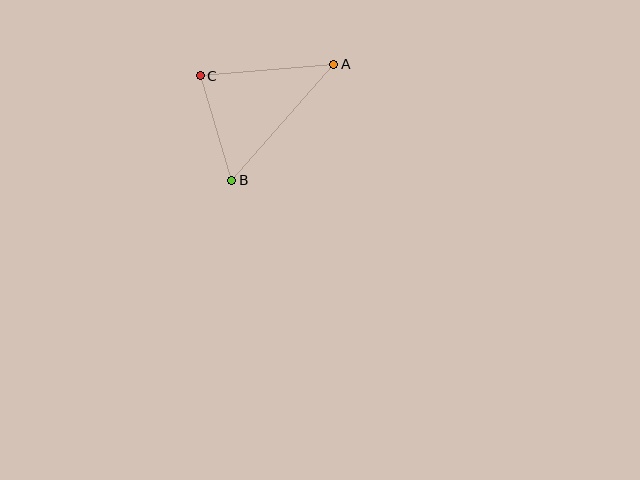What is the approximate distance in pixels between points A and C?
The distance between A and C is approximately 134 pixels.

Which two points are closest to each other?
Points B and C are closest to each other.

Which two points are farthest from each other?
Points A and B are farthest from each other.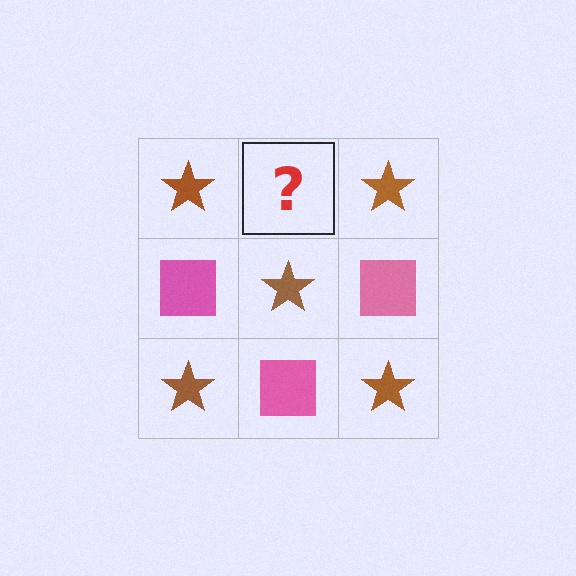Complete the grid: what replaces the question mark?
The question mark should be replaced with a pink square.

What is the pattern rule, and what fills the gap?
The rule is that it alternates brown star and pink square in a checkerboard pattern. The gap should be filled with a pink square.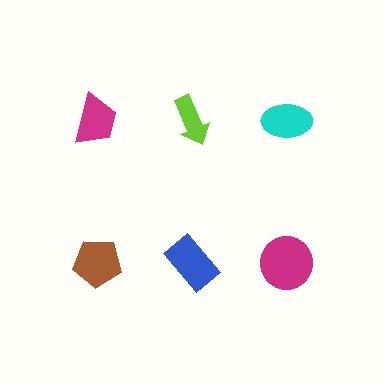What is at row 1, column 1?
A magenta trapezoid.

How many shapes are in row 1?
3 shapes.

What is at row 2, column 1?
A brown pentagon.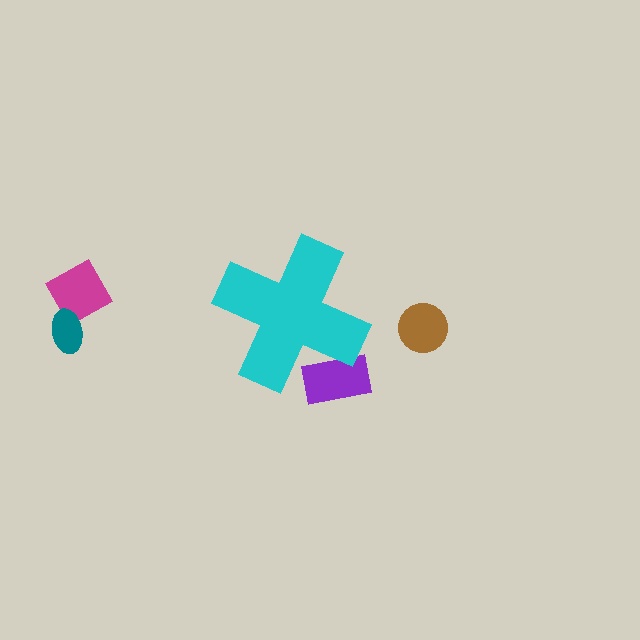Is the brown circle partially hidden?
No, the brown circle is fully visible.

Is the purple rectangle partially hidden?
Yes, the purple rectangle is partially hidden behind the cyan cross.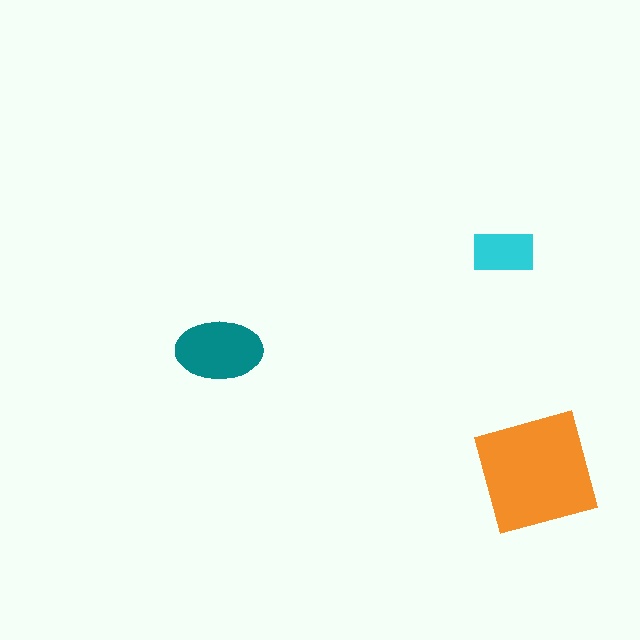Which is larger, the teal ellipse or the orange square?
The orange square.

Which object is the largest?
The orange square.